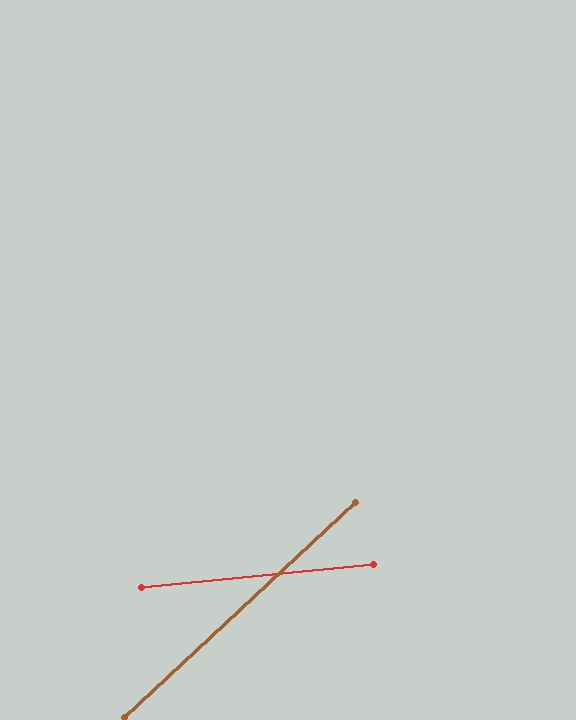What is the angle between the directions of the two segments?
Approximately 37 degrees.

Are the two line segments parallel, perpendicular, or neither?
Neither parallel nor perpendicular — they differ by about 37°.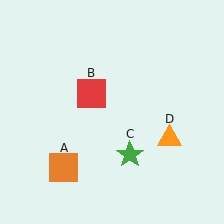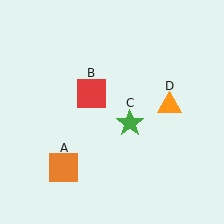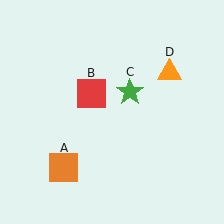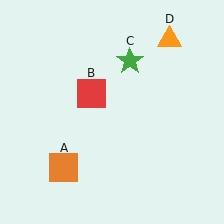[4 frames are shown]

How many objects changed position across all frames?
2 objects changed position: green star (object C), orange triangle (object D).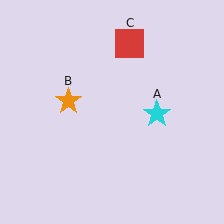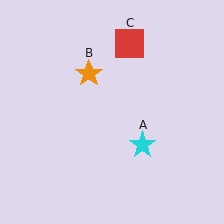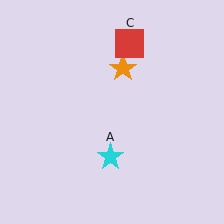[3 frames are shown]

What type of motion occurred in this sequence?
The cyan star (object A), orange star (object B) rotated clockwise around the center of the scene.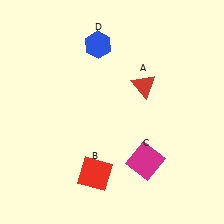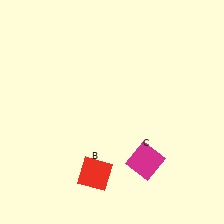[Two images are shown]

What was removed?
The red triangle (A), the blue hexagon (D) were removed in Image 2.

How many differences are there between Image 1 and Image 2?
There are 2 differences between the two images.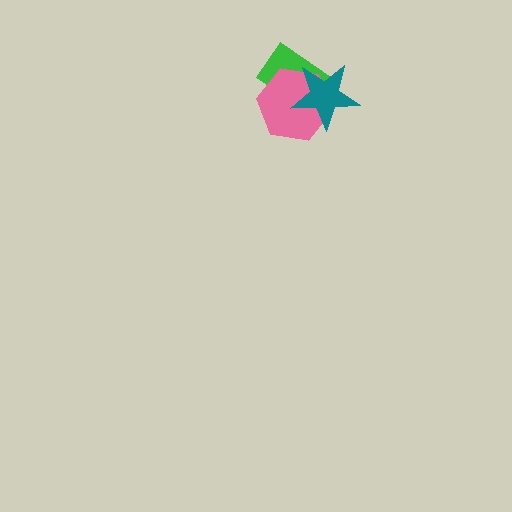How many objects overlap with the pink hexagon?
2 objects overlap with the pink hexagon.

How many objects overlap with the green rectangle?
2 objects overlap with the green rectangle.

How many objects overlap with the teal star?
2 objects overlap with the teal star.